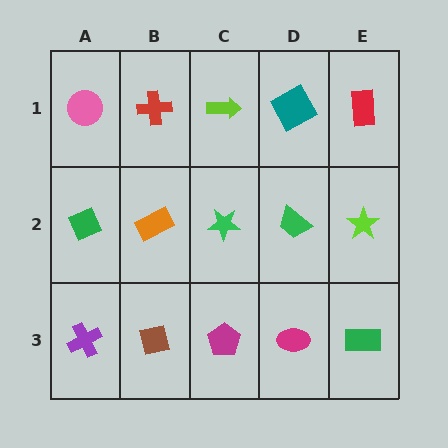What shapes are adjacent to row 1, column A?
A green diamond (row 2, column A), a red cross (row 1, column B).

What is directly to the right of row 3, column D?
A green rectangle.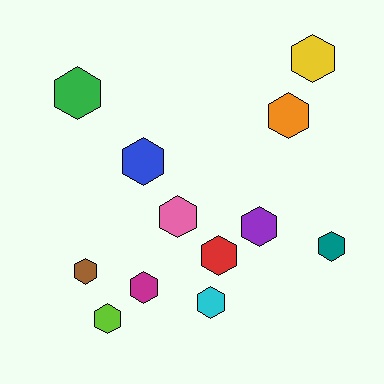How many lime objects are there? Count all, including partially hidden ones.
There is 1 lime object.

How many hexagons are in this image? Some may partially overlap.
There are 12 hexagons.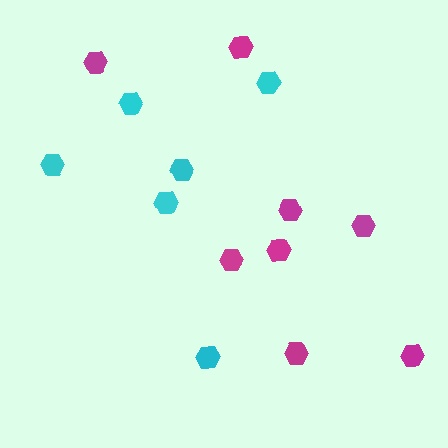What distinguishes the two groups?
There are 2 groups: one group of magenta hexagons (8) and one group of cyan hexagons (6).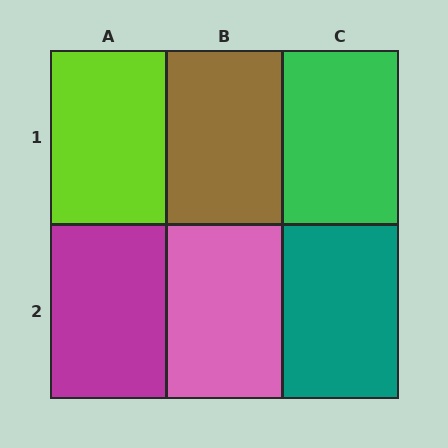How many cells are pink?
1 cell is pink.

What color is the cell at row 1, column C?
Green.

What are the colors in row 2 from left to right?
Magenta, pink, teal.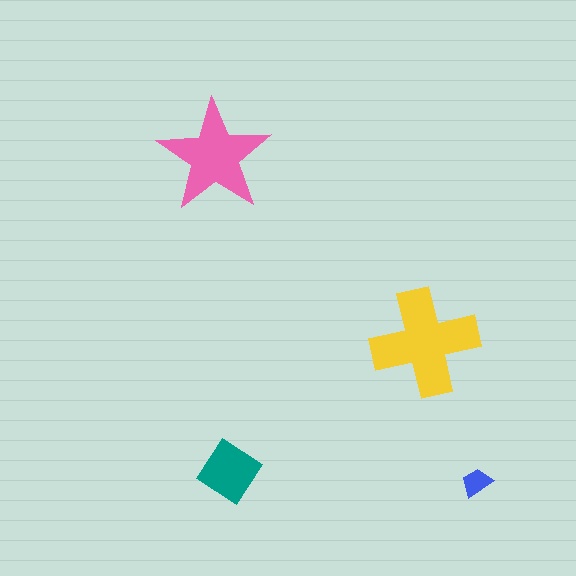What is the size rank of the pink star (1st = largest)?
2nd.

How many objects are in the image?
There are 4 objects in the image.